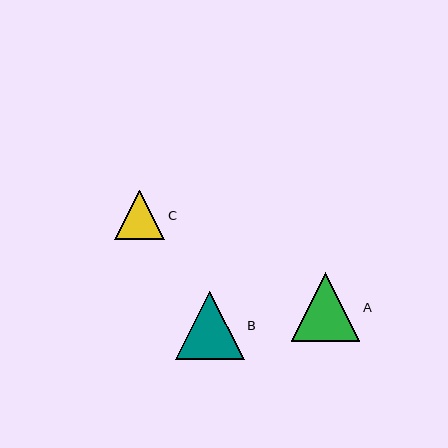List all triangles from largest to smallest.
From largest to smallest: A, B, C.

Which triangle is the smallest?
Triangle C is the smallest with a size of approximately 50 pixels.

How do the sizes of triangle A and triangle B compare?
Triangle A and triangle B are approximately the same size.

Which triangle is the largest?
Triangle A is the largest with a size of approximately 68 pixels.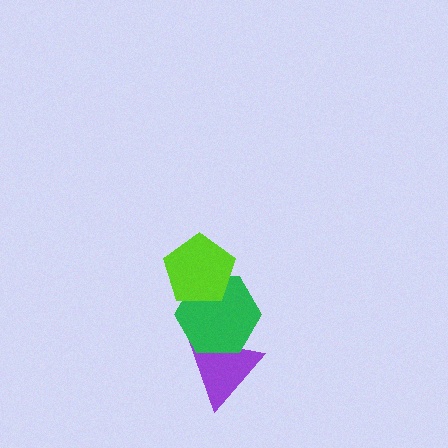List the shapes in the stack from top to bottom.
From top to bottom: the lime pentagon, the green hexagon, the purple triangle.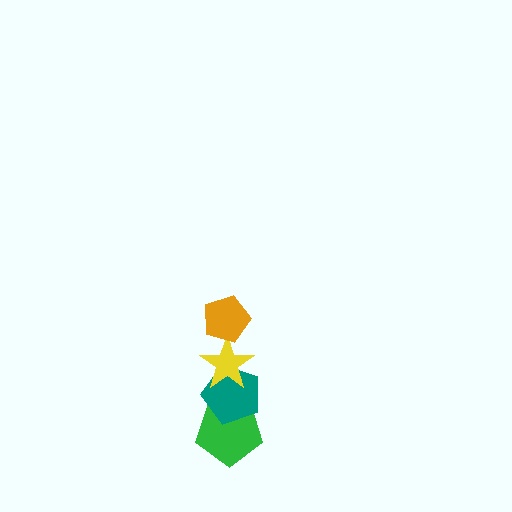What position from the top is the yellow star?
The yellow star is 2nd from the top.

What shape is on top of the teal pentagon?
The yellow star is on top of the teal pentagon.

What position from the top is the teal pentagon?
The teal pentagon is 3rd from the top.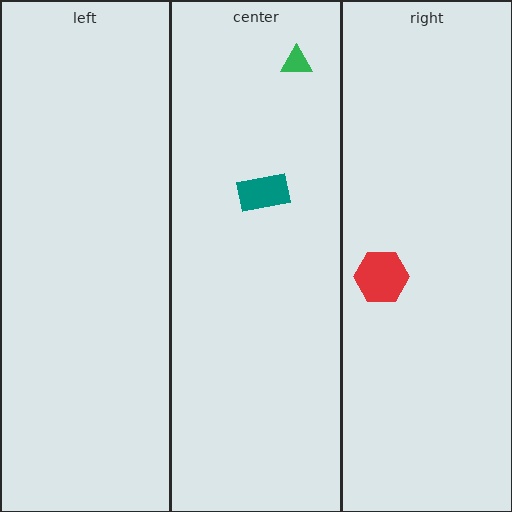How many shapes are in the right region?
1.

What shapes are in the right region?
The red hexagon.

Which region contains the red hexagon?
The right region.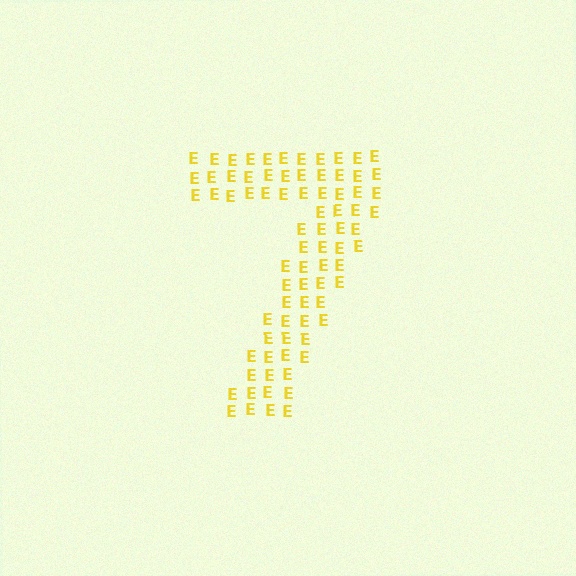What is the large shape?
The large shape is the digit 7.